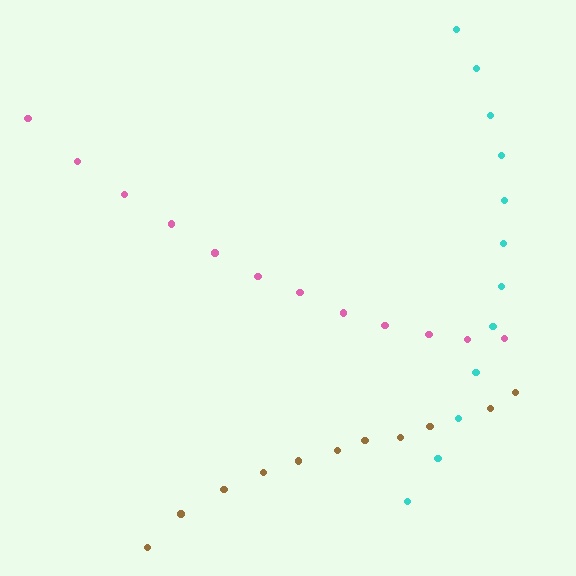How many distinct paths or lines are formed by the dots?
There are 3 distinct paths.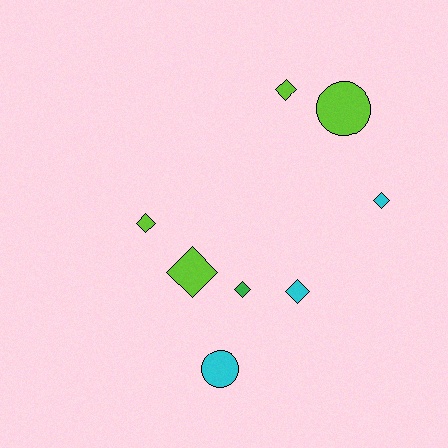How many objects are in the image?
There are 8 objects.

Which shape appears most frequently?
Diamond, with 6 objects.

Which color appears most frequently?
Lime, with 4 objects.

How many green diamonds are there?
There is 1 green diamond.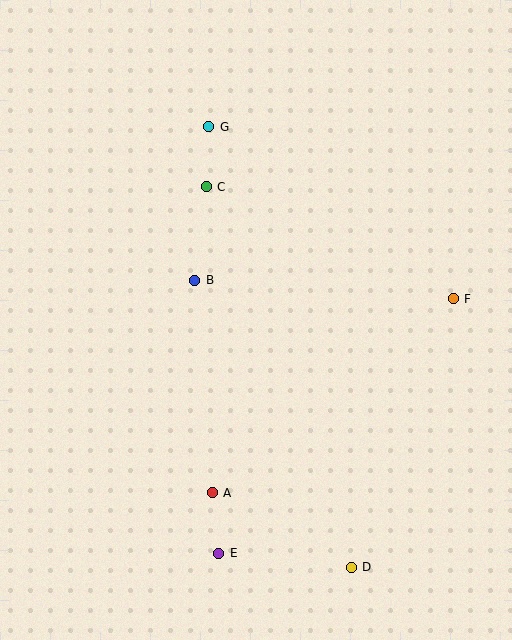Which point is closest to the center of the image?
Point B at (195, 280) is closest to the center.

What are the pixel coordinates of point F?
Point F is at (453, 299).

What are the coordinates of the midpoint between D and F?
The midpoint between D and F is at (402, 433).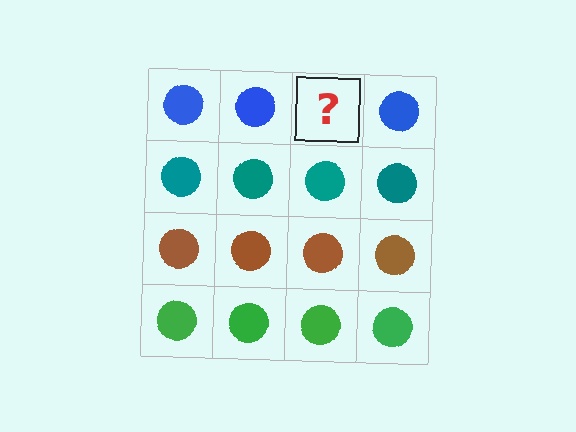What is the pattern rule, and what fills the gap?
The rule is that each row has a consistent color. The gap should be filled with a blue circle.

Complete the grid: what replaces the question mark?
The question mark should be replaced with a blue circle.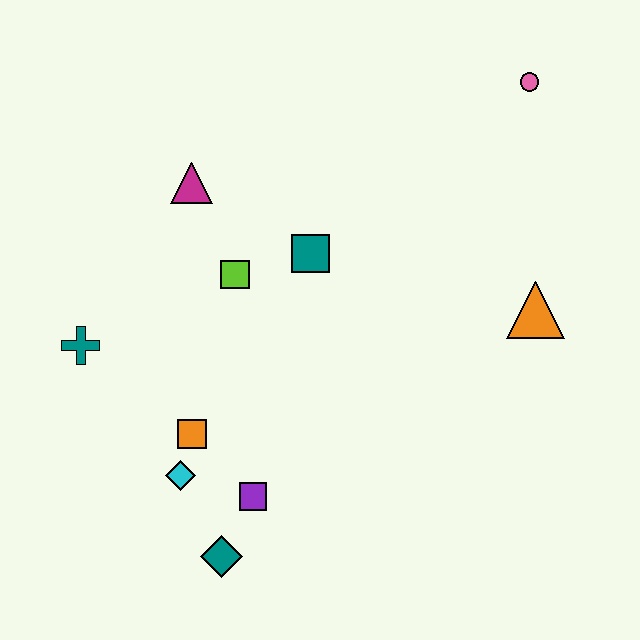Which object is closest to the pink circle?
The orange triangle is closest to the pink circle.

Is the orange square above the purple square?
Yes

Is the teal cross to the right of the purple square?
No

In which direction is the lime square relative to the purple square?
The lime square is above the purple square.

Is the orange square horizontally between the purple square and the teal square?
No